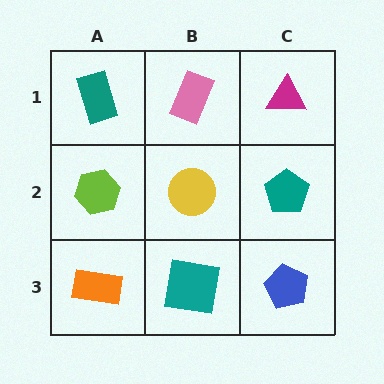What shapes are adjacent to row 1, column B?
A yellow circle (row 2, column B), a teal rectangle (row 1, column A), a magenta triangle (row 1, column C).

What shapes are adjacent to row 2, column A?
A teal rectangle (row 1, column A), an orange rectangle (row 3, column A), a yellow circle (row 2, column B).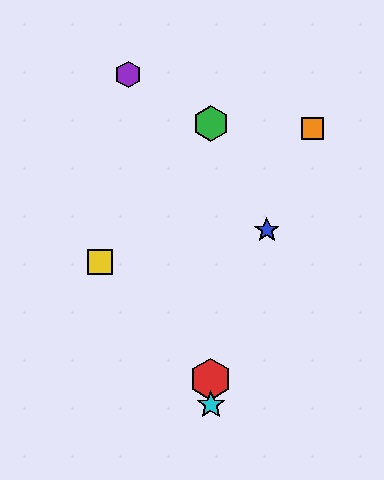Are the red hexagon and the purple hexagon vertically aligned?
No, the red hexagon is at x≈211 and the purple hexagon is at x≈128.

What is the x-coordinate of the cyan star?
The cyan star is at x≈211.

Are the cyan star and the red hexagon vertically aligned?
Yes, both are at x≈211.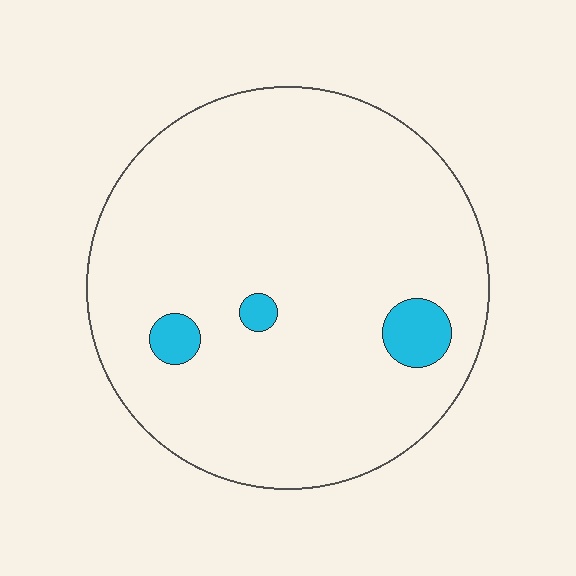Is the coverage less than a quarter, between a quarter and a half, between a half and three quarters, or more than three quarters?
Less than a quarter.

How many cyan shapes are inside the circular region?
3.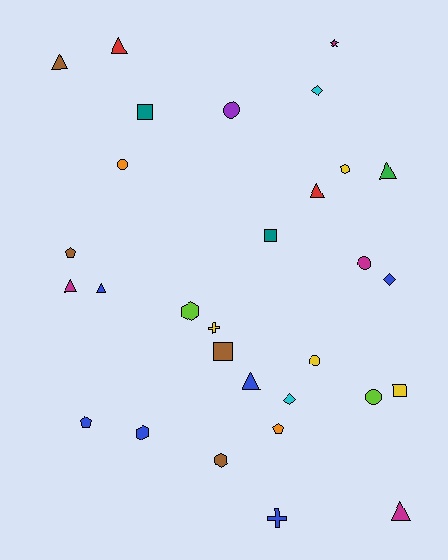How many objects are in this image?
There are 30 objects.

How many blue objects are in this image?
There are 6 blue objects.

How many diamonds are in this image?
There are 3 diamonds.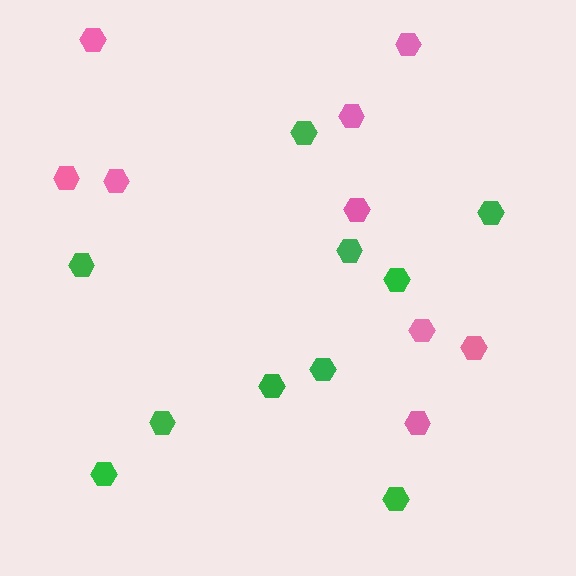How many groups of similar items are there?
There are 2 groups: one group of green hexagons (10) and one group of pink hexagons (9).